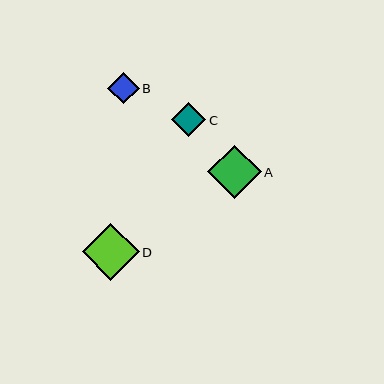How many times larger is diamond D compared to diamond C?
Diamond D is approximately 1.7 times the size of diamond C.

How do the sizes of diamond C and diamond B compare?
Diamond C and diamond B are approximately the same size.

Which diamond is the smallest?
Diamond B is the smallest with a size of approximately 32 pixels.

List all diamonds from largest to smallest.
From largest to smallest: D, A, C, B.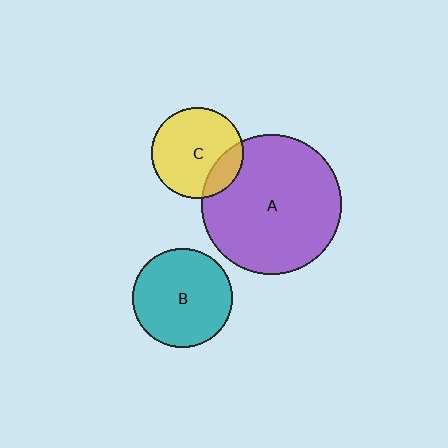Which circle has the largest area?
Circle A (purple).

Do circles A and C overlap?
Yes.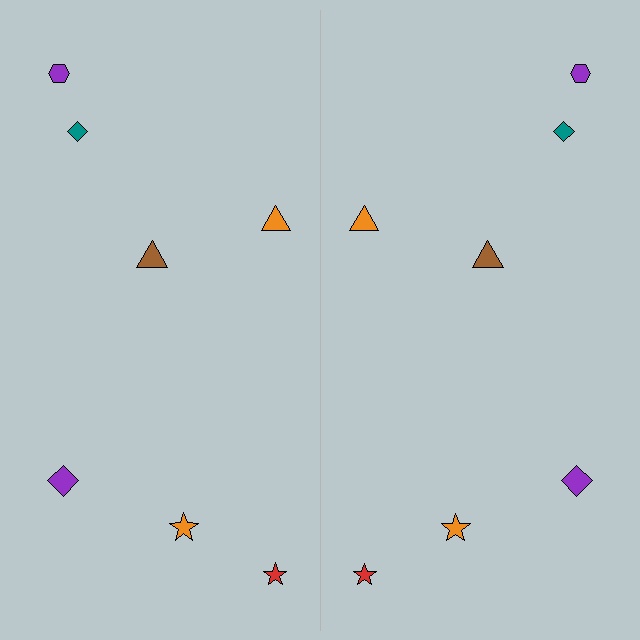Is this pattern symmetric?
Yes, this pattern has bilateral (reflection) symmetry.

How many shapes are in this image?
There are 14 shapes in this image.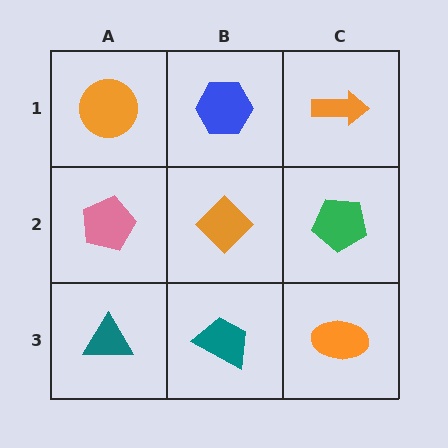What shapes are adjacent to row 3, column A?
A pink pentagon (row 2, column A), a teal trapezoid (row 3, column B).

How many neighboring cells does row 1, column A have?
2.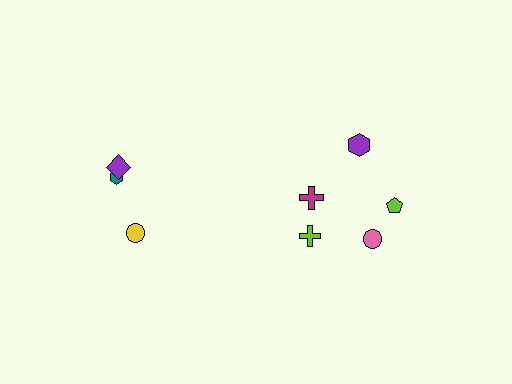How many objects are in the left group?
There are 3 objects.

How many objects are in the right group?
There are 5 objects.